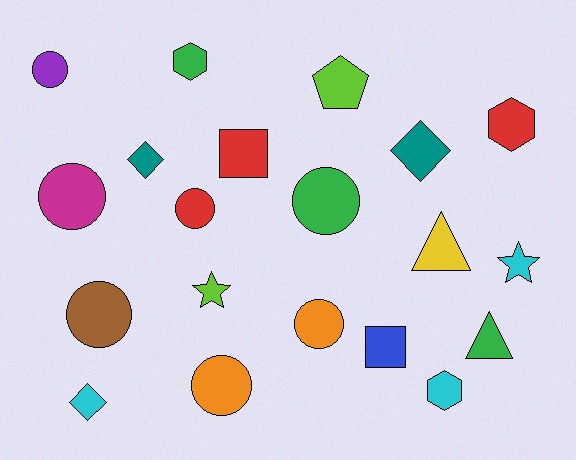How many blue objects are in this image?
There is 1 blue object.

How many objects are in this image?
There are 20 objects.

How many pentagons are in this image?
There is 1 pentagon.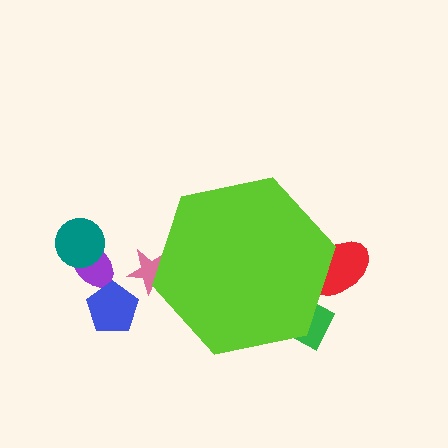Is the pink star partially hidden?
Yes, the pink star is partially hidden behind the lime hexagon.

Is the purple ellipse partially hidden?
No, the purple ellipse is fully visible.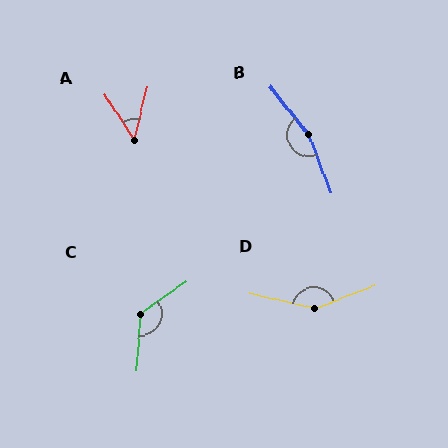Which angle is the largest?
B, at approximately 162 degrees.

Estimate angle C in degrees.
Approximately 129 degrees.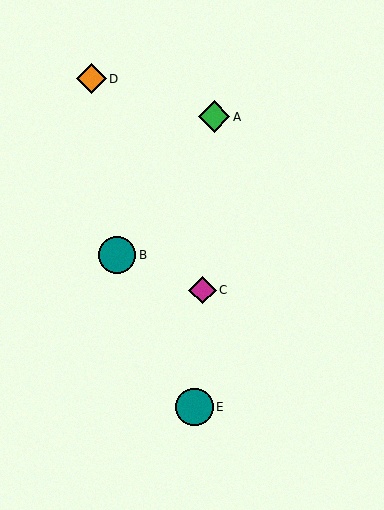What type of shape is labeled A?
Shape A is a green diamond.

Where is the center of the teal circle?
The center of the teal circle is at (117, 255).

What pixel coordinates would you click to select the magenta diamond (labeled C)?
Click at (203, 290) to select the magenta diamond C.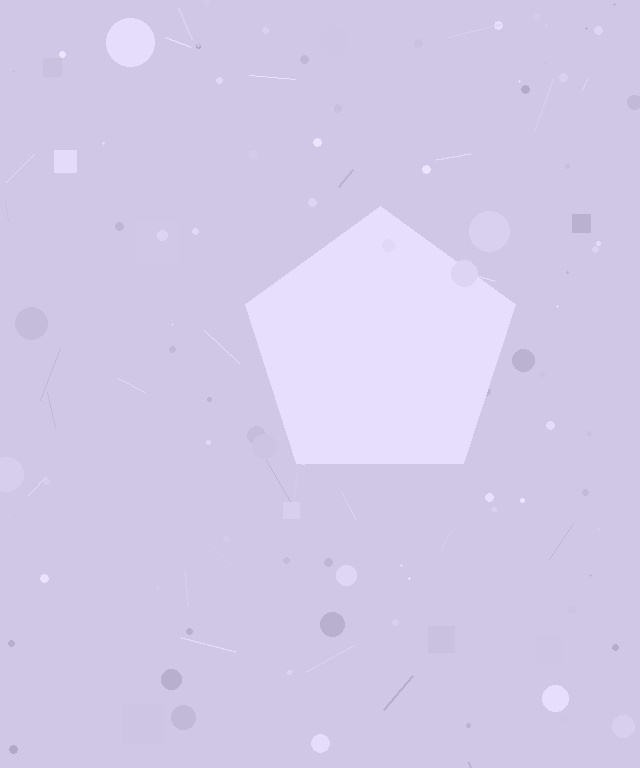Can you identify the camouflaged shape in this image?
The camouflaged shape is a pentagon.